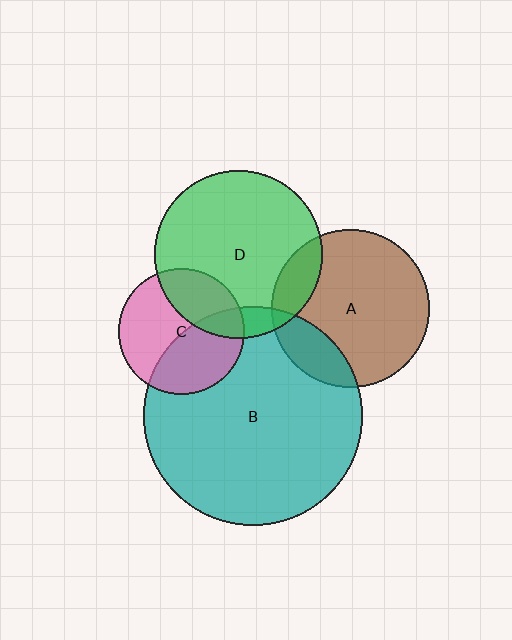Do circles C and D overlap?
Yes.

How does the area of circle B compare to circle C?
Approximately 3.0 times.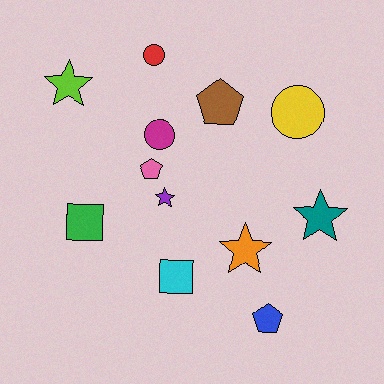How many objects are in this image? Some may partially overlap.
There are 12 objects.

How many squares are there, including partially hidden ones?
There are 2 squares.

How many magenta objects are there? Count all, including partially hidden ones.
There is 1 magenta object.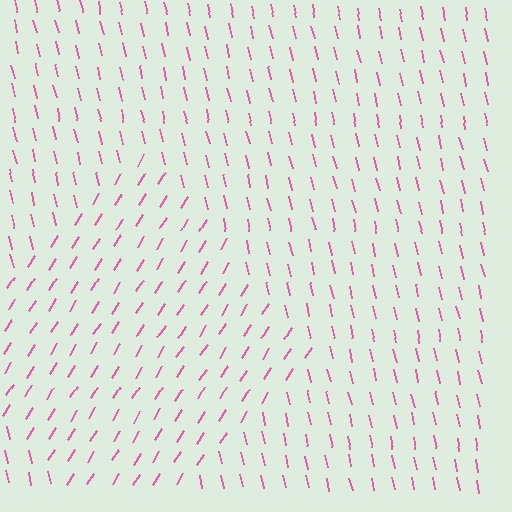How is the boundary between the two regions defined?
The boundary is defined purely by a change in line orientation (approximately 45 degrees difference). All lines are the same color and thickness.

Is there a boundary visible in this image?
Yes, there is a texture boundary formed by a change in line orientation.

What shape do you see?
I see a diamond.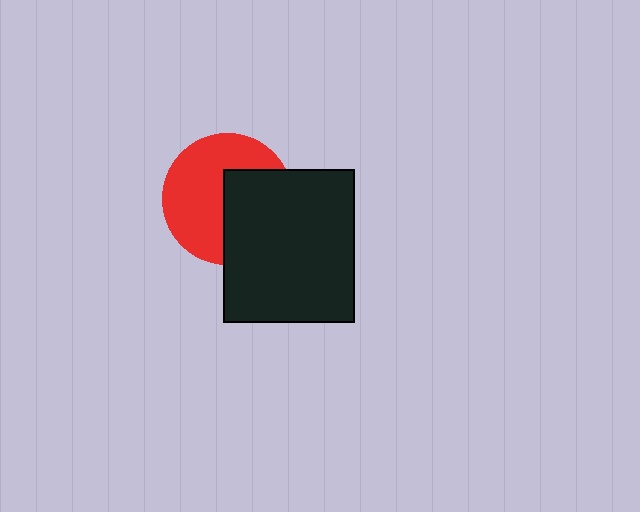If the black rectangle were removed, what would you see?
You would see the complete red circle.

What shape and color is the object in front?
The object in front is a black rectangle.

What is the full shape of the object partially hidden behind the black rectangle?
The partially hidden object is a red circle.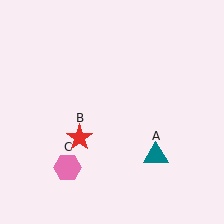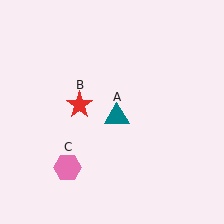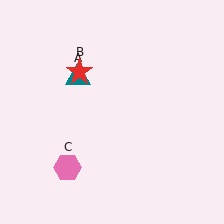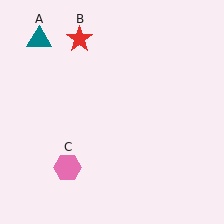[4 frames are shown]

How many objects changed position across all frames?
2 objects changed position: teal triangle (object A), red star (object B).